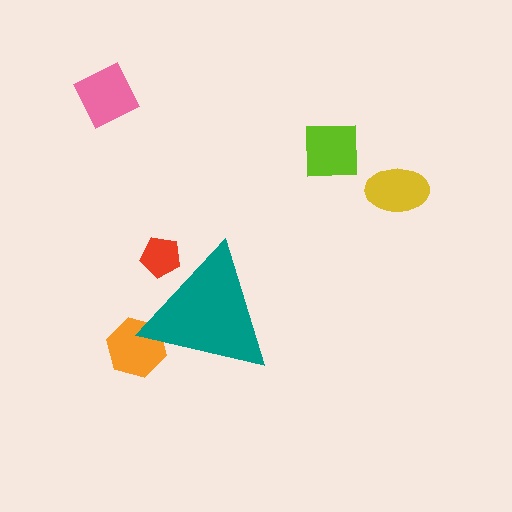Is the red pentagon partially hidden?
Yes, the red pentagon is partially hidden behind the teal triangle.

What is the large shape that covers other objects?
A teal triangle.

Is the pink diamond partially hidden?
No, the pink diamond is fully visible.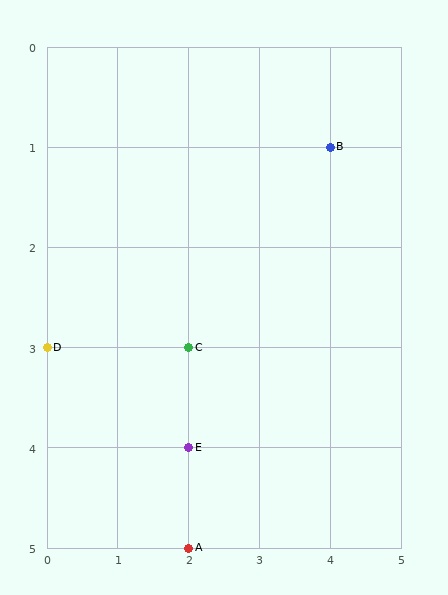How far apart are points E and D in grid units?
Points E and D are 2 columns and 1 row apart (about 2.2 grid units diagonally).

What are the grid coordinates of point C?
Point C is at grid coordinates (2, 3).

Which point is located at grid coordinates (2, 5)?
Point A is at (2, 5).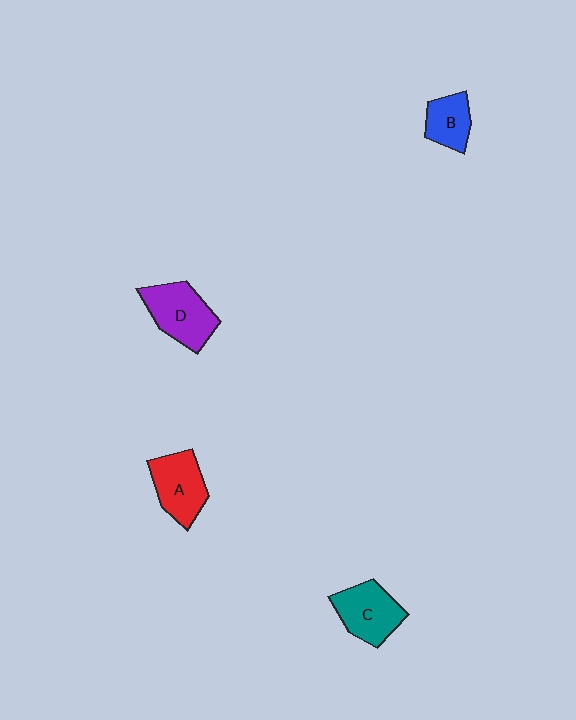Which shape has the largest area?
Shape D (purple).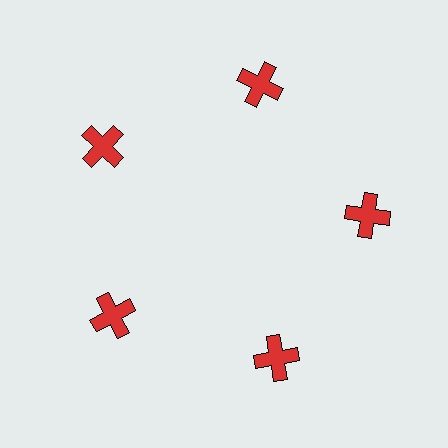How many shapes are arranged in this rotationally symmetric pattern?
There are 5 shapes, arranged in 5 groups of 1.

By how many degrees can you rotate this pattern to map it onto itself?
The pattern maps onto itself every 72 degrees of rotation.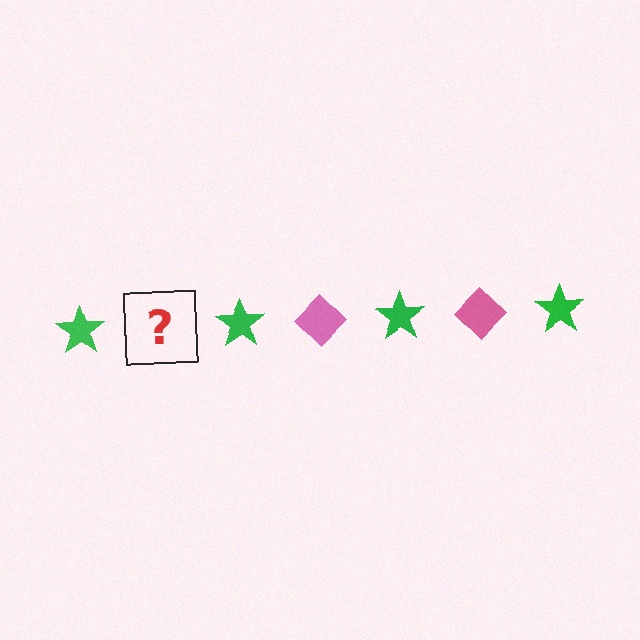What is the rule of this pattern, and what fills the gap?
The rule is that the pattern alternates between green star and pink diamond. The gap should be filled with a pink diamond.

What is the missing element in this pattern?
The missing element is a pink diamond.